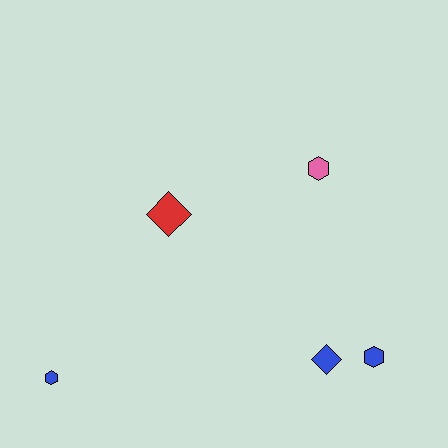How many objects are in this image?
There are 5 objects.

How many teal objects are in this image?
There are no teal objects.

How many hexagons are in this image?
There are 3 hexagons.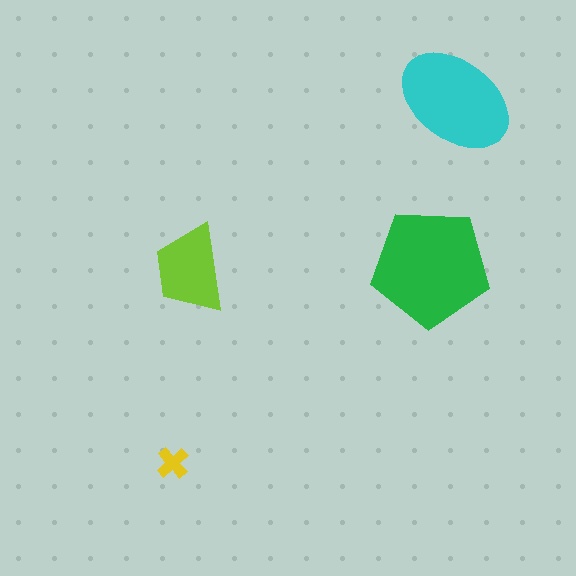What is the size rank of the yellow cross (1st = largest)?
4th.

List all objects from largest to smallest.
The green pentagon, the cyan ellipse, the lime trapezoid, the yellow cross.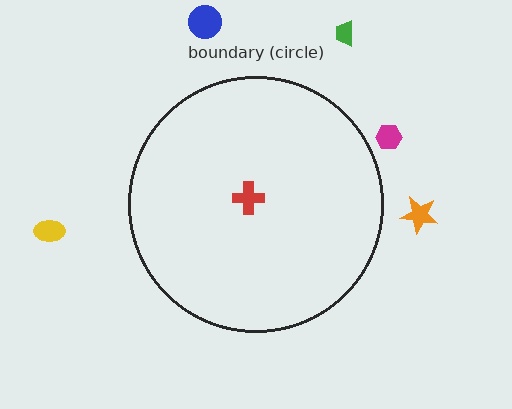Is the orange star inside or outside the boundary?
Outside.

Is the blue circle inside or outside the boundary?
Outside.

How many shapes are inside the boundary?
1 inside, 5 outside.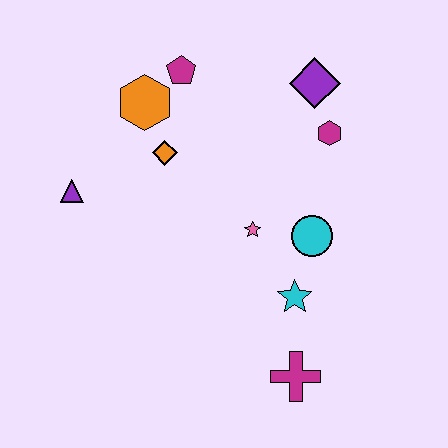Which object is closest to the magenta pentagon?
The orange hexagon is closest to the magenta pentagon.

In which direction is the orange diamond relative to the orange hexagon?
The orange diamond is below the orange hexagon.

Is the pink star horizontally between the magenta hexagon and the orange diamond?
Yes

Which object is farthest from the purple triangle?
The magenta cross is farthest from the purple triangle.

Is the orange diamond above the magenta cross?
Yes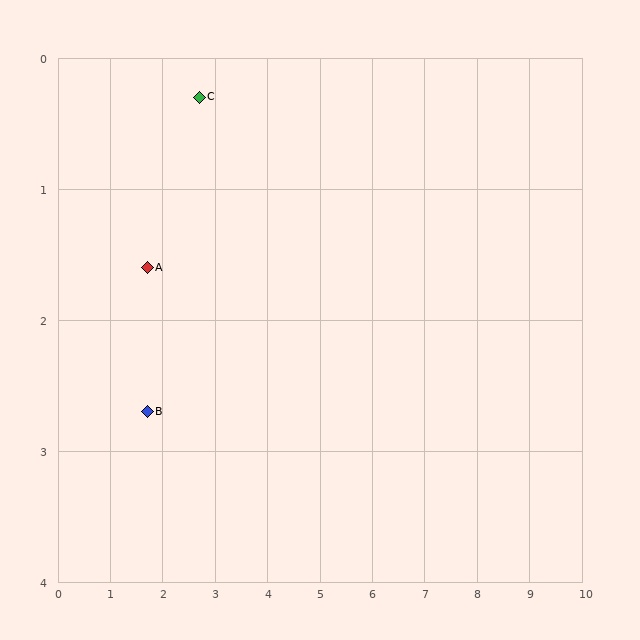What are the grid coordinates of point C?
Point C is at approximately (2.7, 0.3).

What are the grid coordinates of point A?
Point A is at approximately (1.7, 1.6).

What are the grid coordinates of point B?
Point B is at approximately (1.7, 2.7).